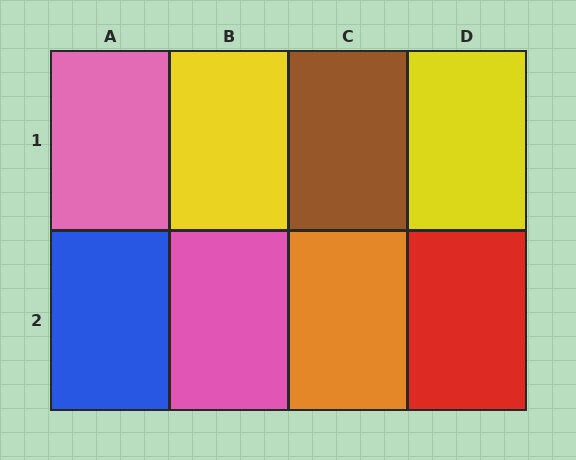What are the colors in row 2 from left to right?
Blue, pink, orange, red.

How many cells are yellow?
2 cells are yellow.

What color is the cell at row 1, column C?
Brown.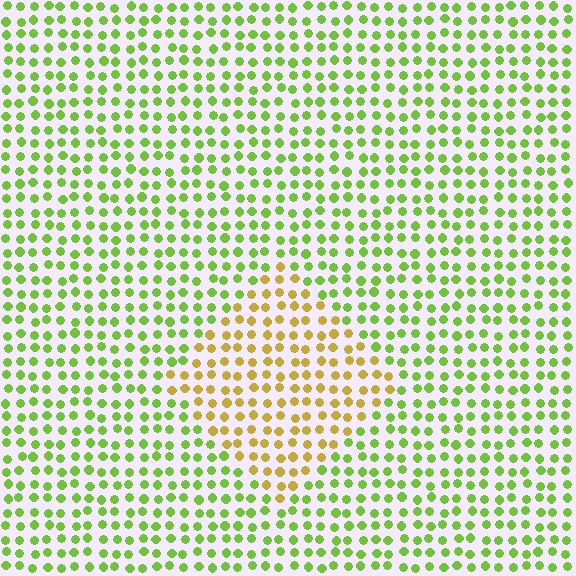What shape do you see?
I see a diamond.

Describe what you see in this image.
The image is filled with small lime elements in a uniform arrangement. A diamond-shaped region is visible where the elements are tinted to a slightly different hue, forming a subtle color boundary.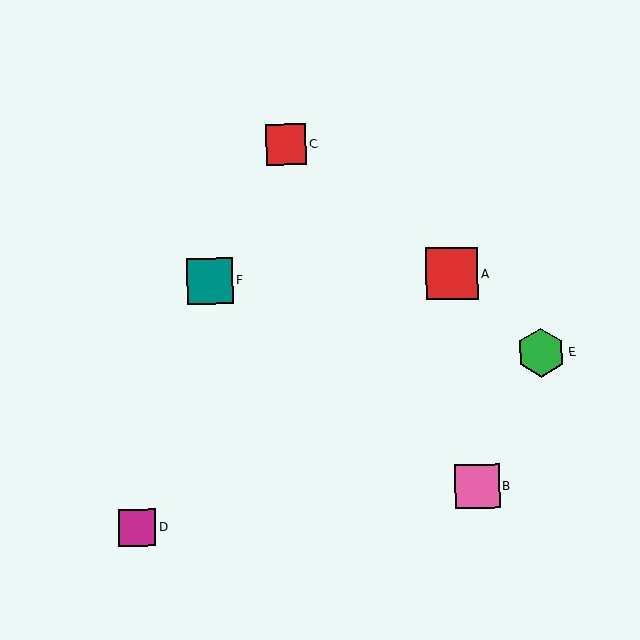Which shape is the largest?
The red square (labeled A) is the largest.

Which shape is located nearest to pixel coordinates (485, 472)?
The pink square (labeled B) at (477, 486) is nearest to that location.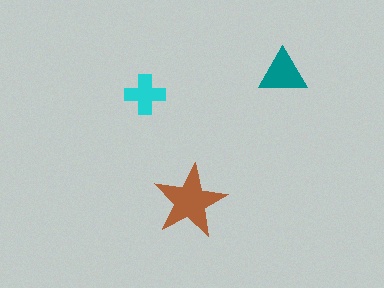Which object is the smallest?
The cyan cross.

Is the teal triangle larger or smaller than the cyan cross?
Larger.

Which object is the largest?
The brown star.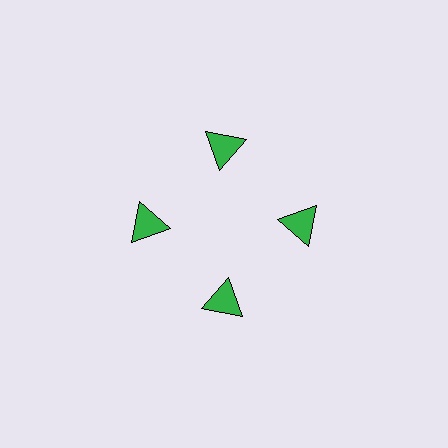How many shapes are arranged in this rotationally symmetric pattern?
There are 4 shapes, arranged in 4 groups of 1.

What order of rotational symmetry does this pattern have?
This pattern has 4-fold rotational symmetry.